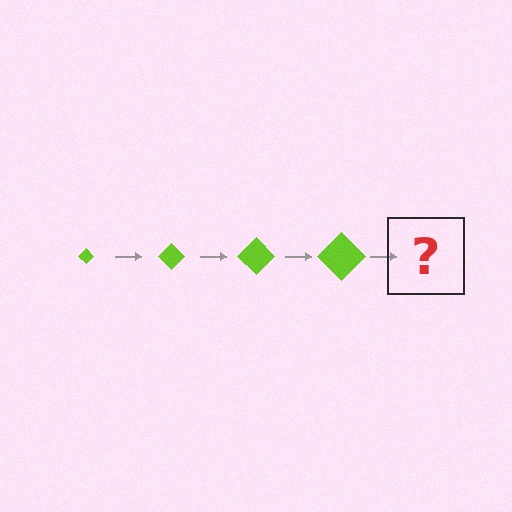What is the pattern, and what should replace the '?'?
The pattern is that the diamond gets progressively larger each step. The '?' should be a lime diamond, larger than the previous one.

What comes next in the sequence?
The next element should be a lime diamond, larger than the previous one.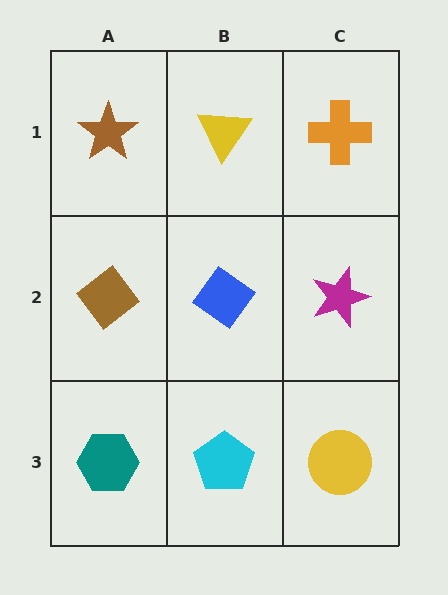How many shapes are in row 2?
3 shapes.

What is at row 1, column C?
An orange cross.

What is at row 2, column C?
A magenta star.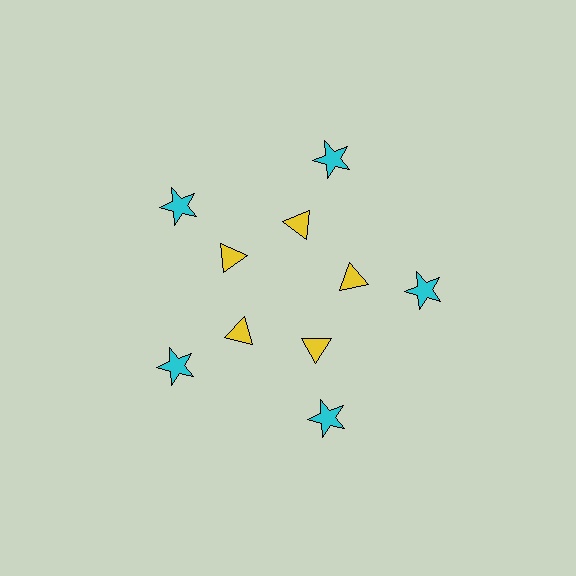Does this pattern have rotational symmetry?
Yes, this pattern has 5-fold rotational symmetry. It looks the same after rotating 72 degrees around the center.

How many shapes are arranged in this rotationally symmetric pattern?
There are 10 shapes, arranged in 5 groups of 2.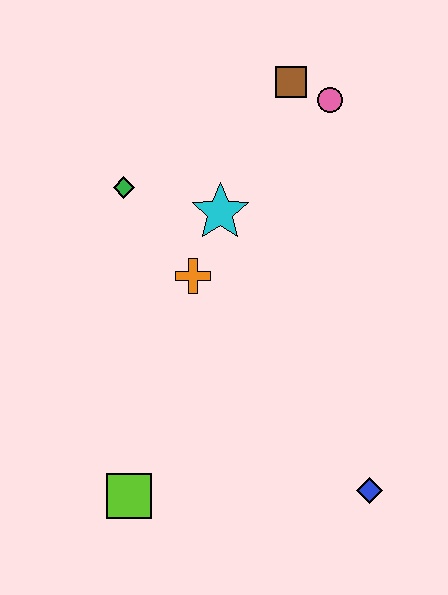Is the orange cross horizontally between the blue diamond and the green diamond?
Yes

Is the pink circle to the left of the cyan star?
No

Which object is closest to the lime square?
The orange cross is closest to the lime square.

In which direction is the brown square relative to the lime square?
The brown square is above the lime square.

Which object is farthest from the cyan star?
The blue diamond is farthest from the cyan star.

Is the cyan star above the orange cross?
Yes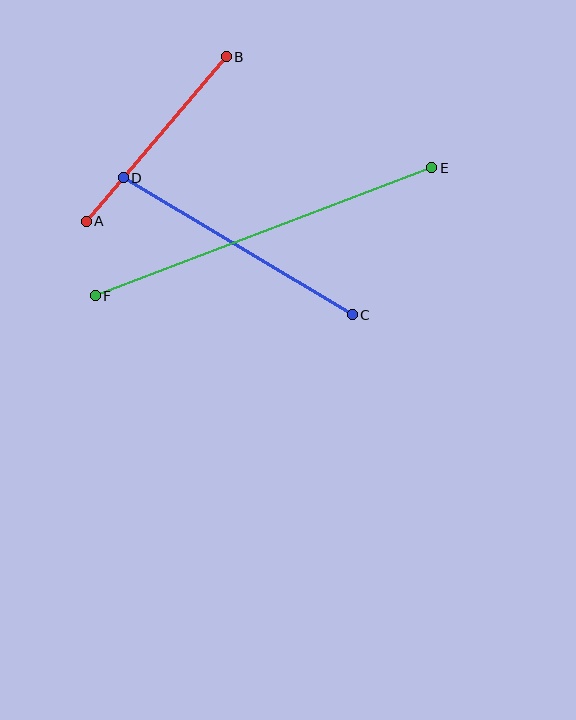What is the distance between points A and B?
The distance is approximately 216 pixels.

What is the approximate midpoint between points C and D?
The midpoint is at approximately (238, 246) pixels.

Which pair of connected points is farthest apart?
Points E and F are farthest apart.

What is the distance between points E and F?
The distance is approximately 360 pixels.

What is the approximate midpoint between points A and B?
The midpoint is at approximately (156, 139) pixels.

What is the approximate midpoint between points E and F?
The midpoint is at approximately (263, 232) pixels.